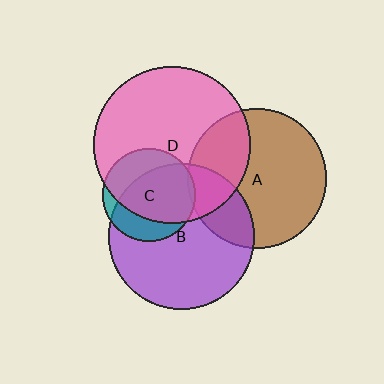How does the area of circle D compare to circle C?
Approximately 2.8 times.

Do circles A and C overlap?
Yes.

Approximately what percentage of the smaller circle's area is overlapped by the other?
Approximately 5%.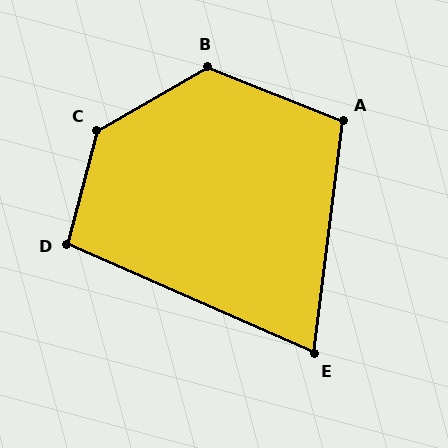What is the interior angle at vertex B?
Approximately 129 degrees (obtuse).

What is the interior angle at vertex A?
Approximately 104 degrees (obtuse).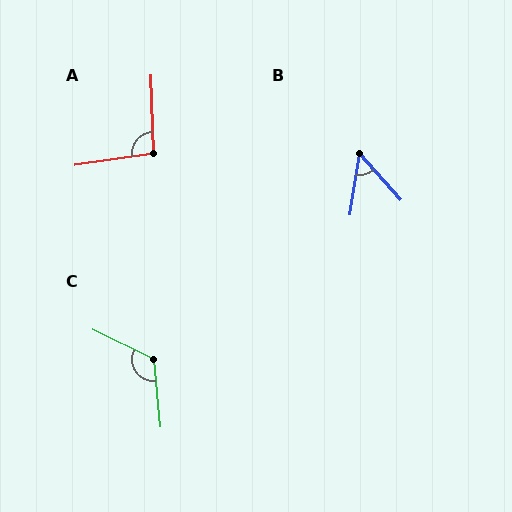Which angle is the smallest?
B, at approximately 51 degrees.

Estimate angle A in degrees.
Approximately 96 degrees.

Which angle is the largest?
C, at approximately 122 degrees.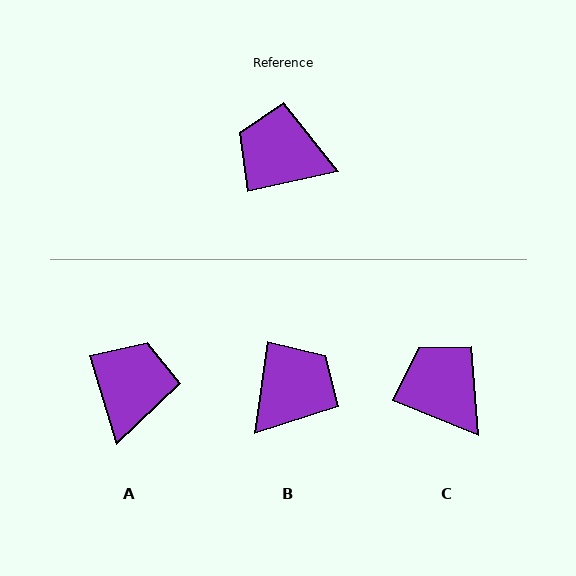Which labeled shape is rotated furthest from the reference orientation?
B, about 111 degrees away.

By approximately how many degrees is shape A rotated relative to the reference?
Approximately 85 degrees clockwise.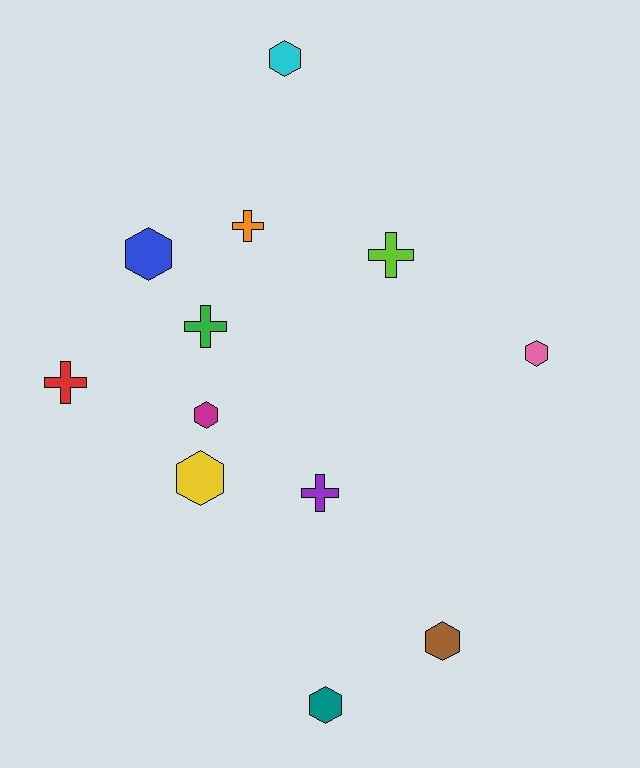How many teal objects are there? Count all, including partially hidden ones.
There is 1 teal object.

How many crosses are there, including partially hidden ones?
There are 5 crosses.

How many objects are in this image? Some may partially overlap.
There are 12 objects.